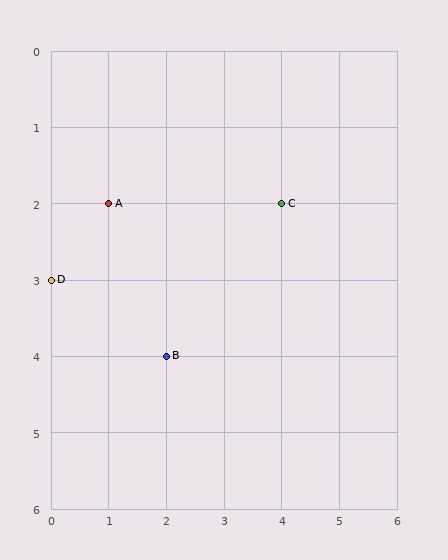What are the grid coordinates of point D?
Point D is at grid coordinates (0, 3).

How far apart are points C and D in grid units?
Points C and D are 4 columns and 1 row apart (about 4.1 grid units diagonally).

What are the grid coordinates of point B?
Point B is at grid coordinates (2, 4).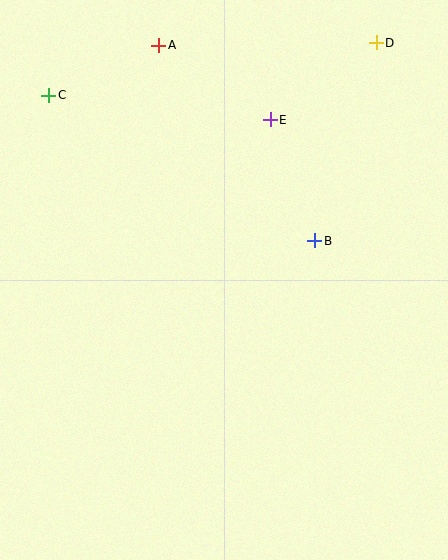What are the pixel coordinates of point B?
Point B is at (315, 241).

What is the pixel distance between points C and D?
The distance between C and D is 332 pixels.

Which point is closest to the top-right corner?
Point D is closest to the top-right corner.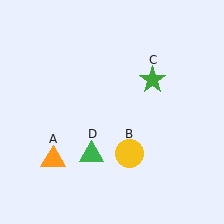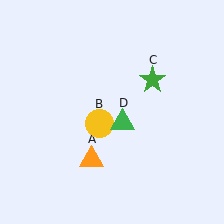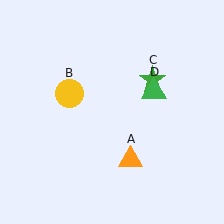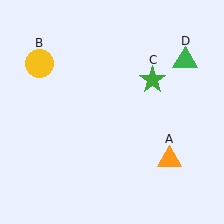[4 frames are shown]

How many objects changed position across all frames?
3 objects changed position: orange triangle (object A), yellow circle (object B), green triangle (object D).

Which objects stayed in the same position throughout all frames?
Green star (object C) remained stationary.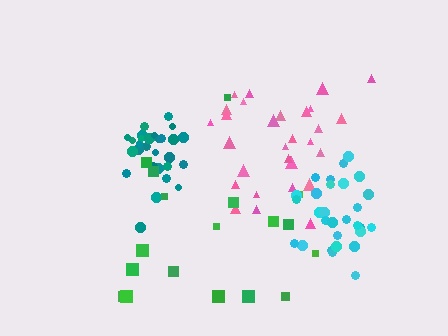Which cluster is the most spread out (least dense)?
Green.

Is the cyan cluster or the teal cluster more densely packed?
Cyan.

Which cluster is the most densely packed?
Cyan.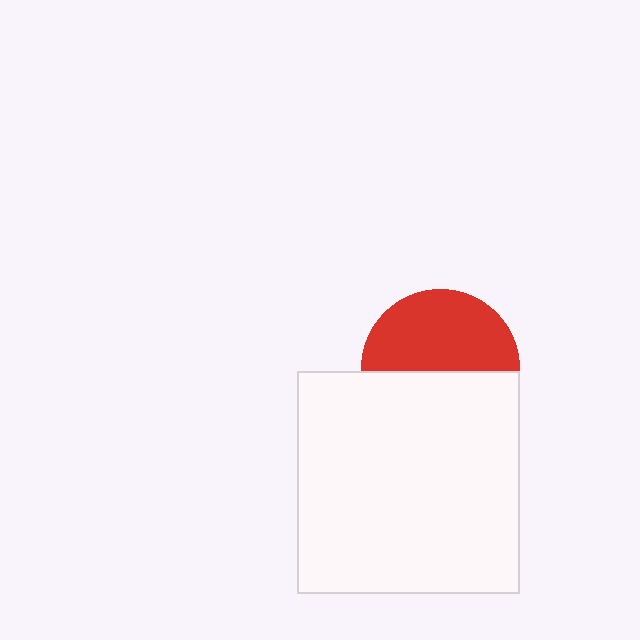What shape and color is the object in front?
The object in front is a white square.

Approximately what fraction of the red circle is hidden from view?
Roughly 48% of the red circle is hidden behind the white square.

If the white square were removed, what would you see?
You would see the complete red circle.